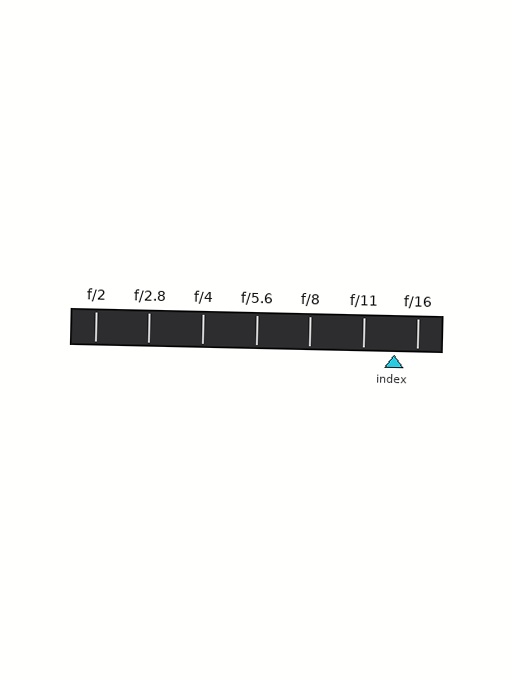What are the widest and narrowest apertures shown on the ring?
The widest aperture shown is f/2 and the narrowest is f/16.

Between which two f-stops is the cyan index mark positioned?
The index mark is between f/11 and f/16.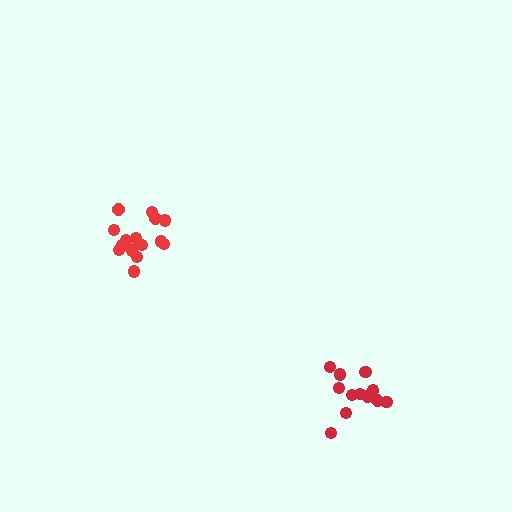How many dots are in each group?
Group 1: 15 dots, Group 2: 12 dots (27 total).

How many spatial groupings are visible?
There are 2 spatial groupings.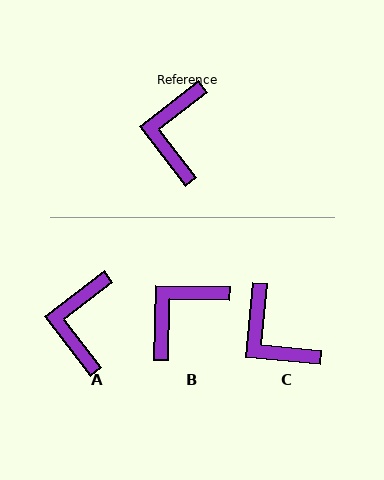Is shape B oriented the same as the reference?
No, it is off by about 39 degrees.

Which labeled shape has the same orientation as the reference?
A.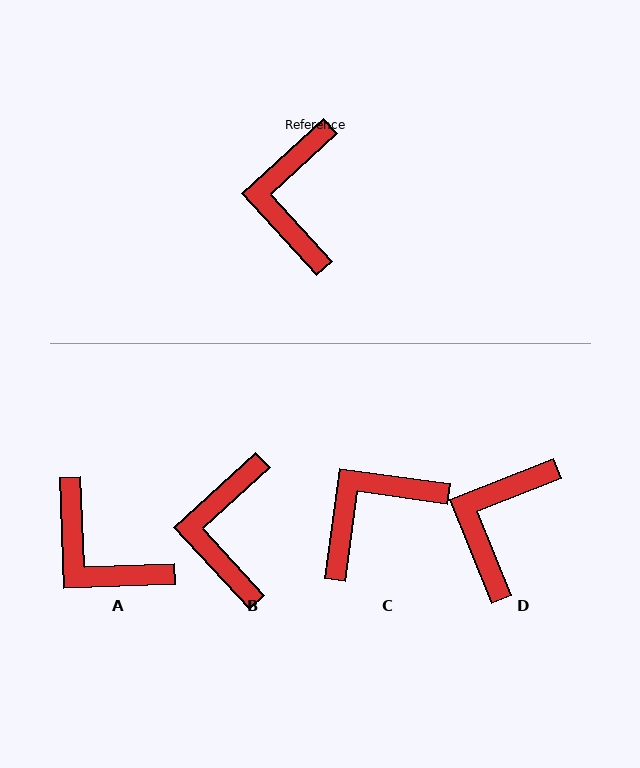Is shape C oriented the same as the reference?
No, it is off by about 51 degrees.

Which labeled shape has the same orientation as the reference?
B.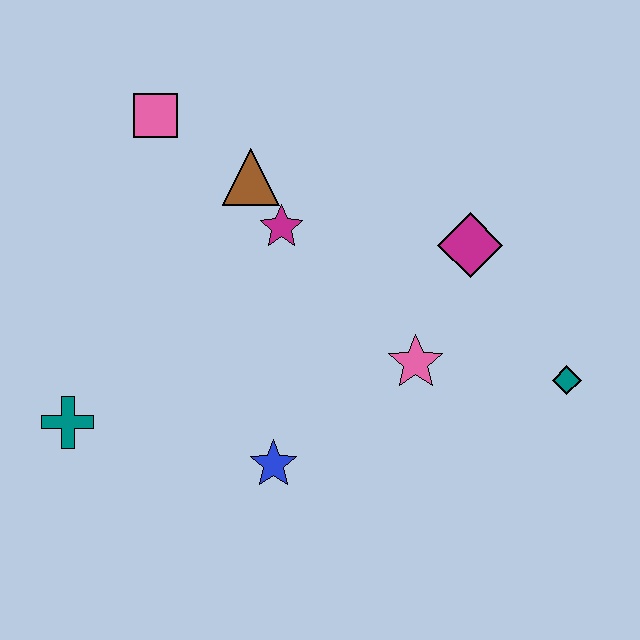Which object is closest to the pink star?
The magenta diamond is closest to the pink star.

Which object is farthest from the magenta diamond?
The teal cross is farthest from the magenta diamond.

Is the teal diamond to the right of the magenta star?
Yes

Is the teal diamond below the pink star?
Yes